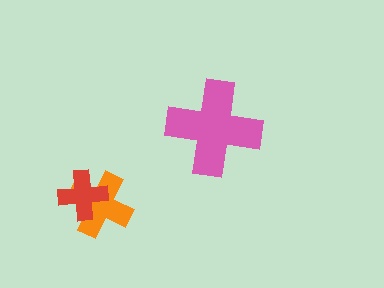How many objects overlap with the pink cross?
0 objects overlap with the pink cross.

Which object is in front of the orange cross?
The red cross is in front of the orange cross.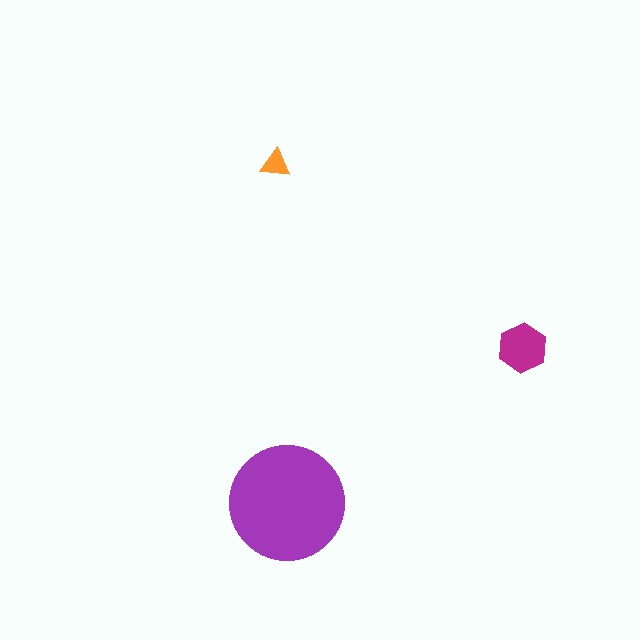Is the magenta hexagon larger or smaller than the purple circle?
Smaller.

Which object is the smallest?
The orange triangle.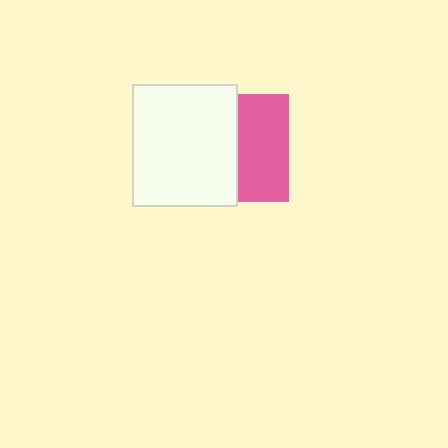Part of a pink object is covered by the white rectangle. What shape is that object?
It is a square.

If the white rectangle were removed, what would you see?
You would see the complete pink square.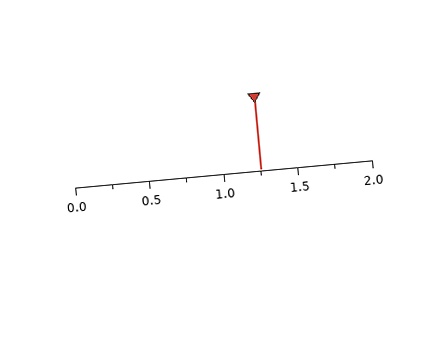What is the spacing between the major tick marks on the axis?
The major ticks are spaced 0.5 apart.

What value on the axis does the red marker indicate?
The marker indicates approximately 1.25.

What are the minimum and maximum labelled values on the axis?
The axis runs from 0.0 to 2.0.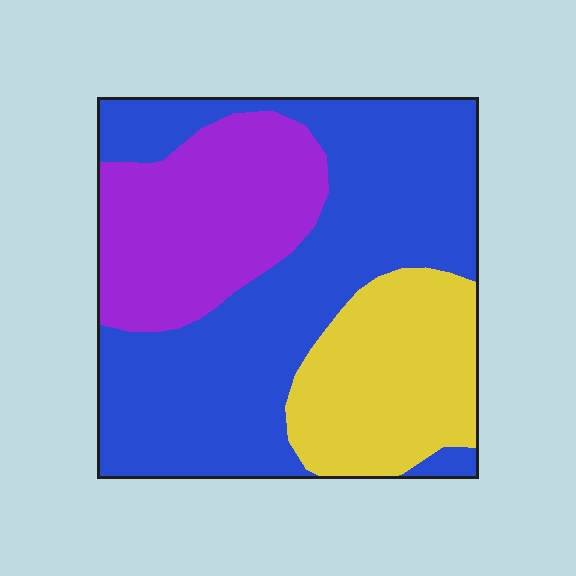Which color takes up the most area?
Blue, at roughly 50%.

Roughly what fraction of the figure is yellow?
Yellow covers about 20% of the figure.